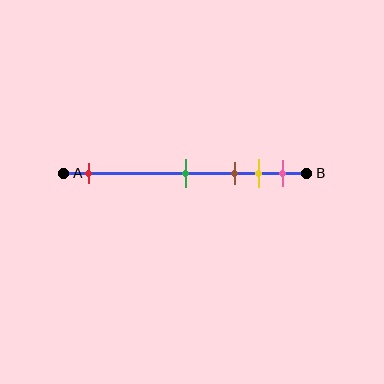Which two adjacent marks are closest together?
The yellow and pink marks are the closest adjacent pair.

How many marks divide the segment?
There are 5 marks dividing the segment.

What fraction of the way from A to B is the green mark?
The green mark is approximately 50% (0.5) of the way from A to B.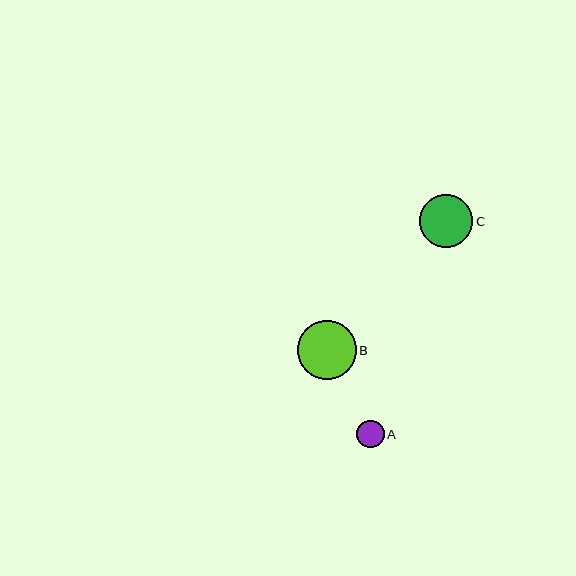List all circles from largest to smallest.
From largest to smallest: B, C, A.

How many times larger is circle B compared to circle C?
Circle B is approximately 1.1 times the size of circle C.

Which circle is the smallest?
Circle A is the smallest with a size of approximately 28 pixels.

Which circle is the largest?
Circle B is the largest with a size of approximately 59 pixels.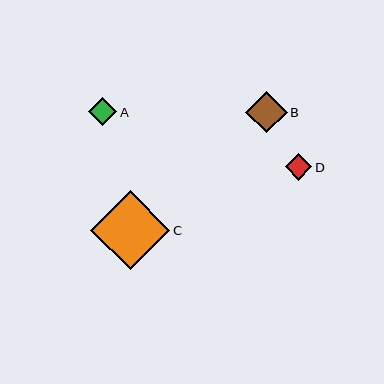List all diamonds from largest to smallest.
From largest to smallest: C, B, A, D.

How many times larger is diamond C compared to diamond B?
Diamond C is approximately 1.9 times the size of diamond B.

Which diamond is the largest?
Diamond C is the largest with a size of approximately 79 pixels.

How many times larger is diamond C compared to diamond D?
Diamond C is approximately 2.9 times the size of diamond D.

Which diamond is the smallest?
Diamond D is the smallest with a size of approximately 27 pixels.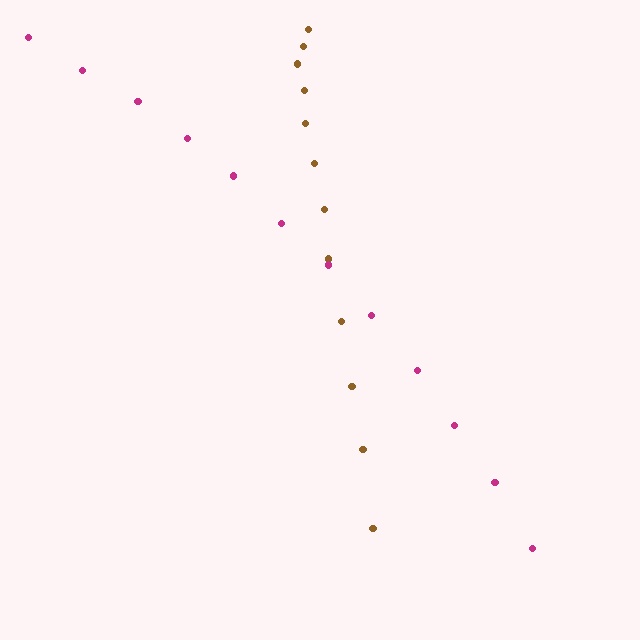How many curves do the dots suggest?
There are 2 distinct paths.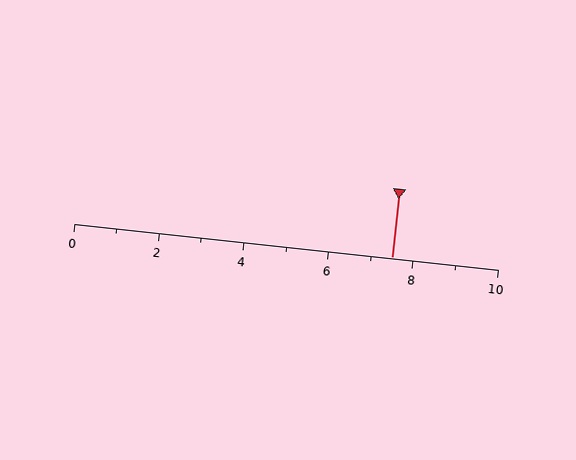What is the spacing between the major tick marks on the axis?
The major ticks are spaced 2 apart.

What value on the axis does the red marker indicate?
The marker indicates approximately 7.5.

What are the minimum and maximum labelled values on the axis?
The axis runs from 0 to 10.